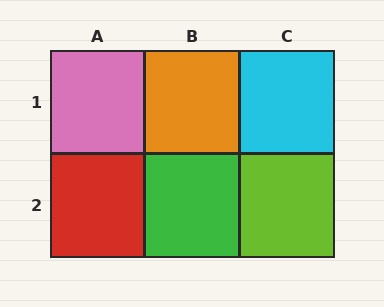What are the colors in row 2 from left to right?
Red, green, lime.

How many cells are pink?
1 cell is pink.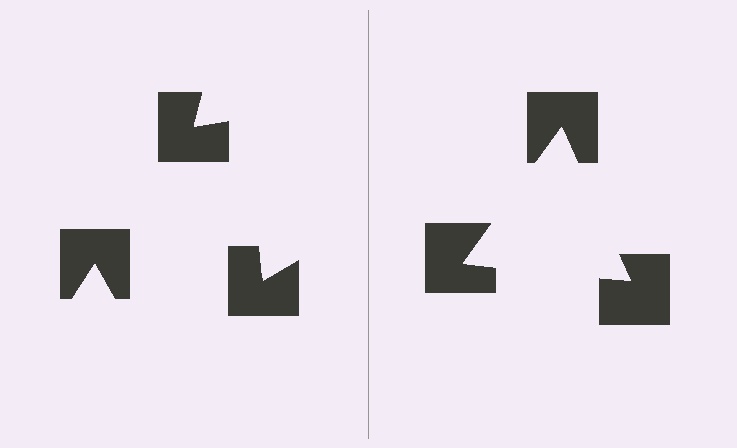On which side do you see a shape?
An illusory triangle appears on the right side. On the left side the wedge cuts are rotated, so no coherent shape forms.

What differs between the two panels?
The notched squares are positioned identically on both sides; only the wedge orientations differ. On the right they align to a triangle; on the left they are misaligned.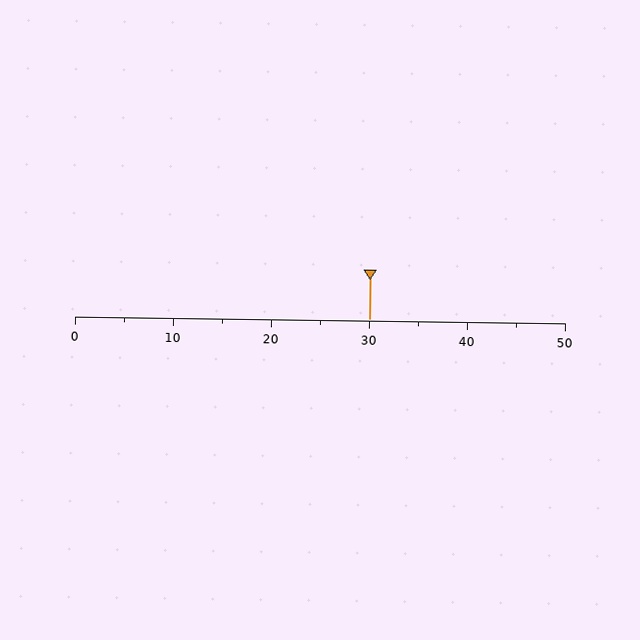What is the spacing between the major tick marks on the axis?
The major ticks are spaced 10 apart.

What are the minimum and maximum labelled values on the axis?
The axis runs from 0 to 50.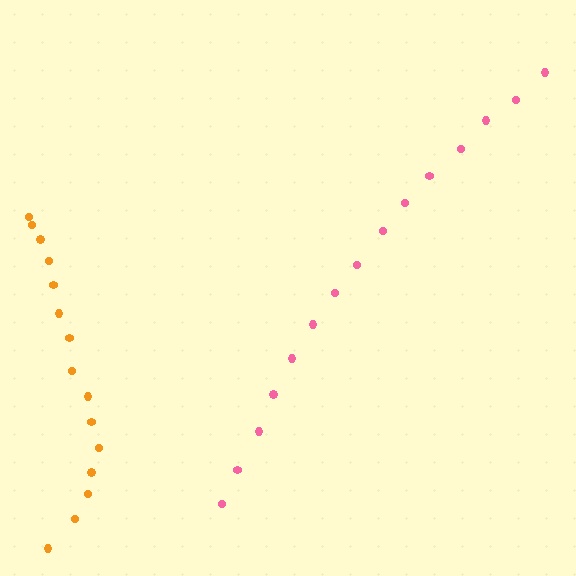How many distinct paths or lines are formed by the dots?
There are 2 distinct paths.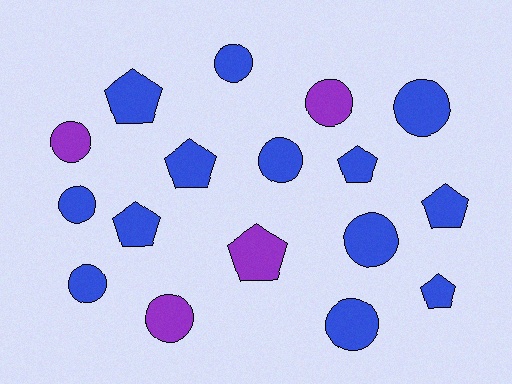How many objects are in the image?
There are 17 objects.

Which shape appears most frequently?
Circle, with 10 objects.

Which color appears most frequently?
Blue, with 13 objects.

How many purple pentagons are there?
There is 1 purple pentagon.